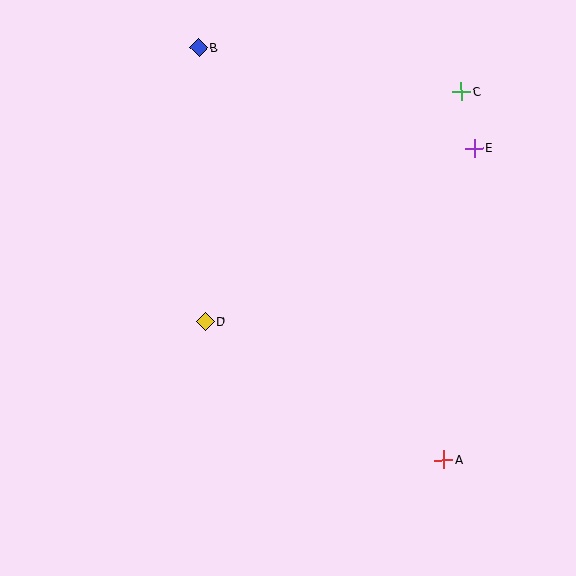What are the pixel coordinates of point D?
Point D is at (205, 322).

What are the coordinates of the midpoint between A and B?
The midpoint between A and B is at (321, 254).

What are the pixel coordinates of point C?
Point C is at (461, 92).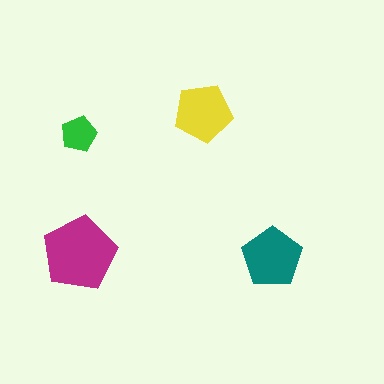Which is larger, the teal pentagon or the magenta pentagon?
The magenta one.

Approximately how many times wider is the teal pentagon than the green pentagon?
About 1.5 times wider.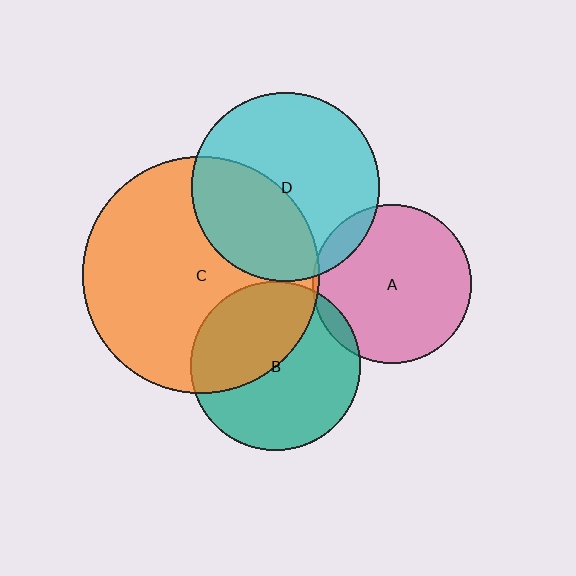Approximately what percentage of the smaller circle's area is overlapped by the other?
Approximately 45%.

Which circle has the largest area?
Circle C (orange).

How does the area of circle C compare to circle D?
Approximately 1.6 times.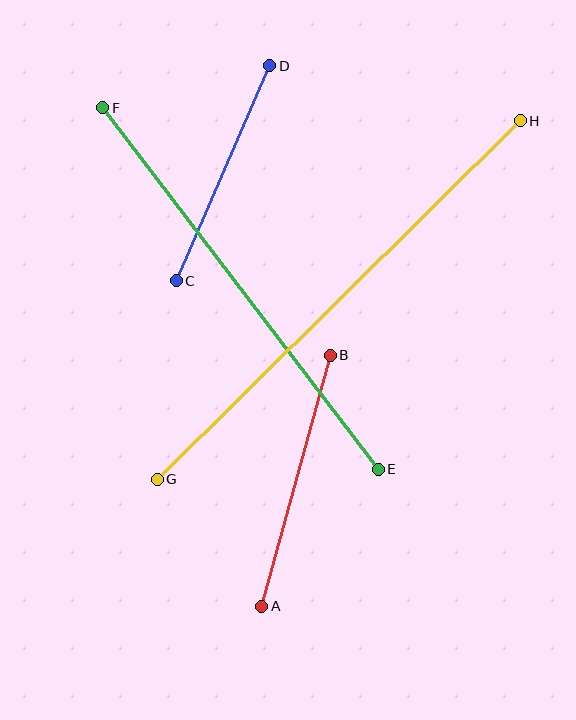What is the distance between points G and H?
The distance is approximately 510 pixels.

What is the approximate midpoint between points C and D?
The midpoint is at approximately (223, 173) pixels.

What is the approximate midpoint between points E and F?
The midpoint is at approximately (241, 288) pixels.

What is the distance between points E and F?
The distance is approximately 454 pixels.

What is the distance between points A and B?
The distance is approximately 260 pixels.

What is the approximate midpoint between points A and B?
The midpoint is at approximately (296, 481) pixels.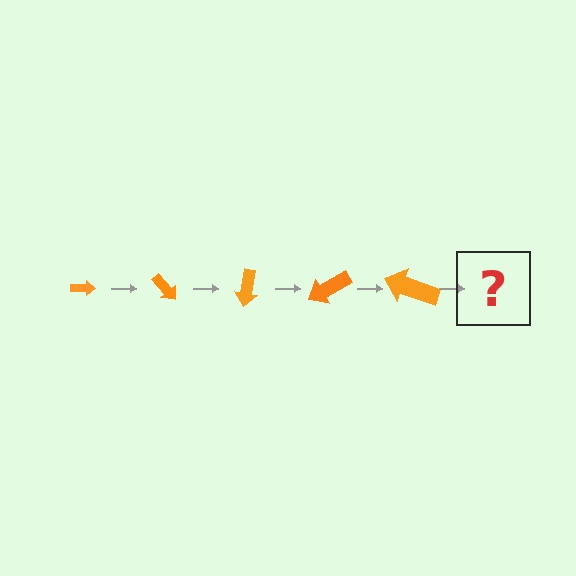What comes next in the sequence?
The next element should be an arrow, larger than the previous one and rotated 250 degrees from the start.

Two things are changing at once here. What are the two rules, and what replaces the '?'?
The two rules are that the arrow grows larger each step and it rotates 50 degrees each step. The '?' should be an arrow, larger than the previous one and rotated 250 degrees from the start.